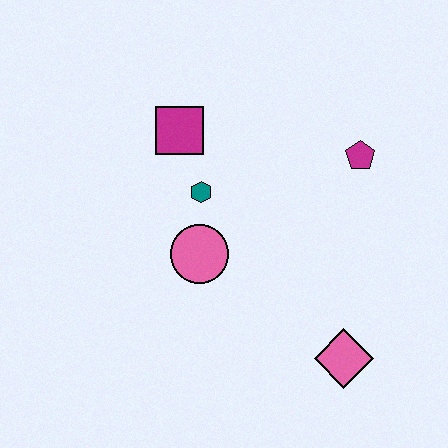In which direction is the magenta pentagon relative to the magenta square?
The magenta pentagon is to the right of the magenta square.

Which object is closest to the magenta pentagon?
The teal hexagon is closest to the magenta pentagon.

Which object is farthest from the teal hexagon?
The pink diamond is farthest from the teal hexagon.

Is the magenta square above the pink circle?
Yes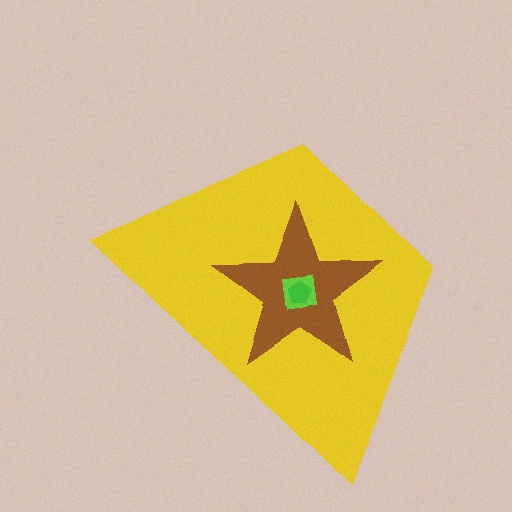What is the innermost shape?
The green pentagon.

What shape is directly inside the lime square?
The green pentagon.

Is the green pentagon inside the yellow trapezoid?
Yes.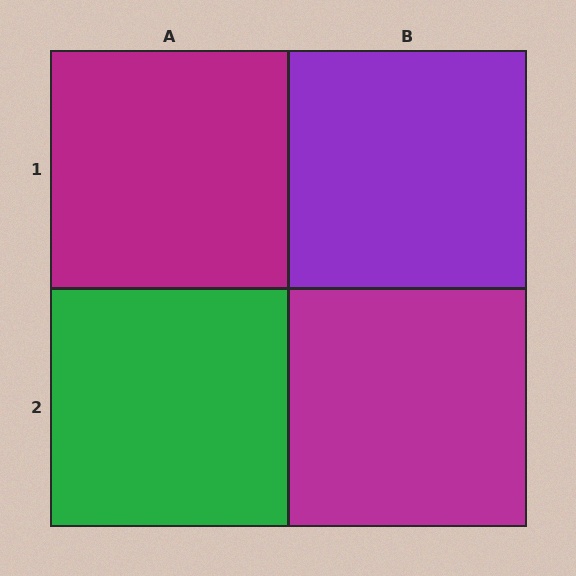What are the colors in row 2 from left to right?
Green, magenta.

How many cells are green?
1 cell is green.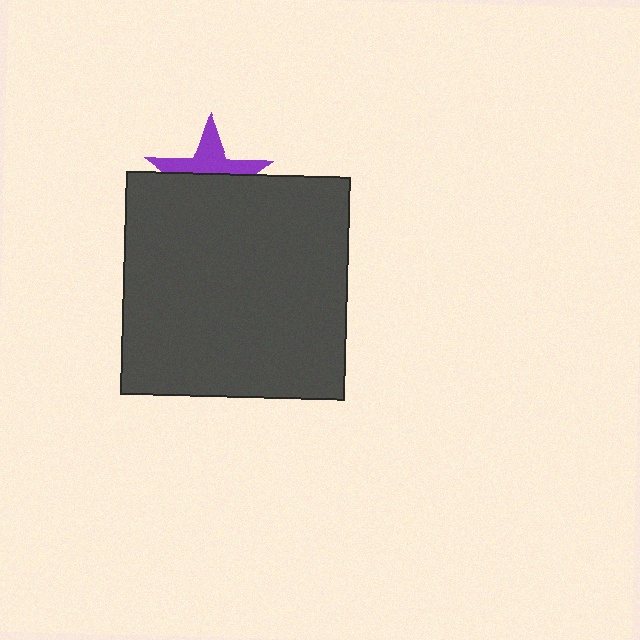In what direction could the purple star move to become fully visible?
The purple star could move up. That would shift it out from behind the dark gray square entirely.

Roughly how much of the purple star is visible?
A small part of it is visible (roughly 43%).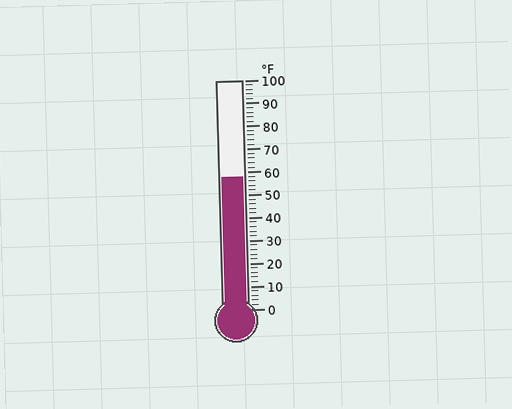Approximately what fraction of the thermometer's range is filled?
The thermometer is filled to approximately 60% of its range.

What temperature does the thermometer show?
The thermometer shows approximately 58°F.